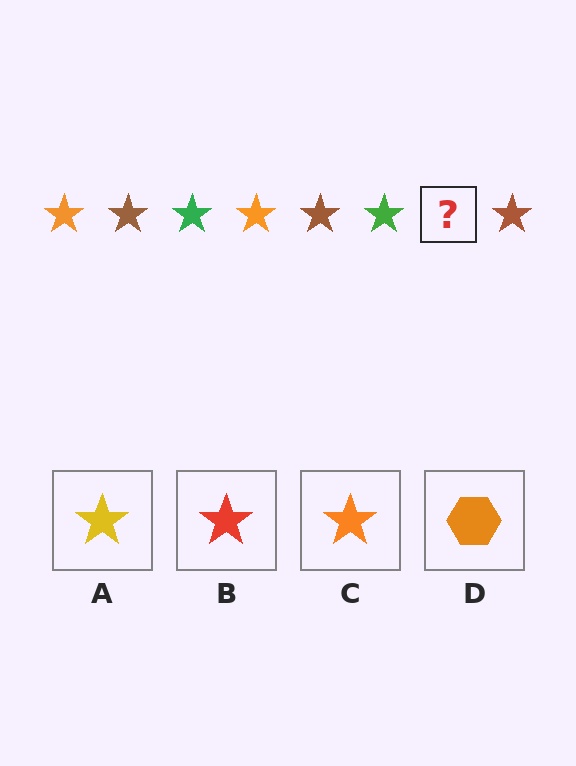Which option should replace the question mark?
Option C.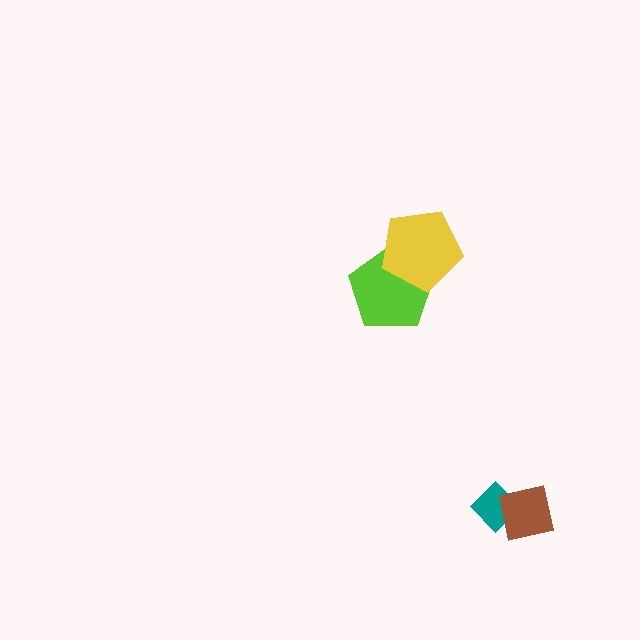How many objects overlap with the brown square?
1 object overlaps with the brown square.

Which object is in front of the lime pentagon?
The yellow pentagon is in front of the lime pentagon.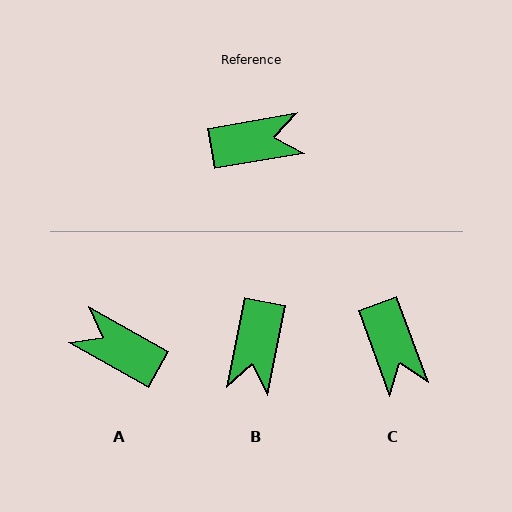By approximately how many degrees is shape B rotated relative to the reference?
Approximately 111 degrees clockwise.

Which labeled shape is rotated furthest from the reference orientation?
A, about 141 degrees away.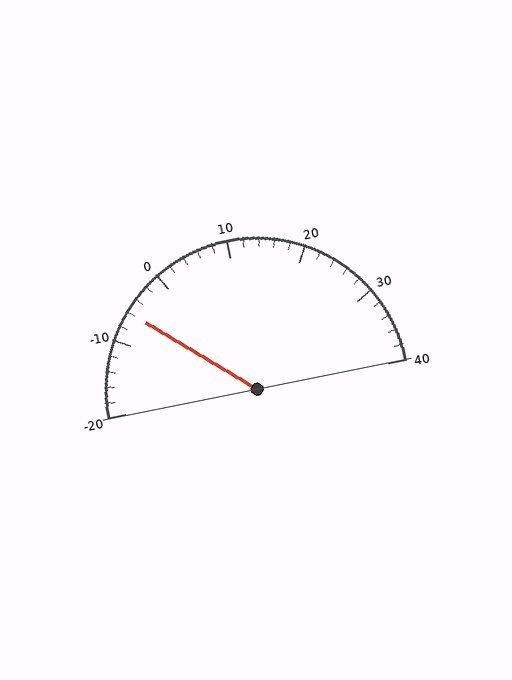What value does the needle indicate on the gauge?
The needle indicates approximately -6.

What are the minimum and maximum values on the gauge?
The gauge ranges from -20 to 40.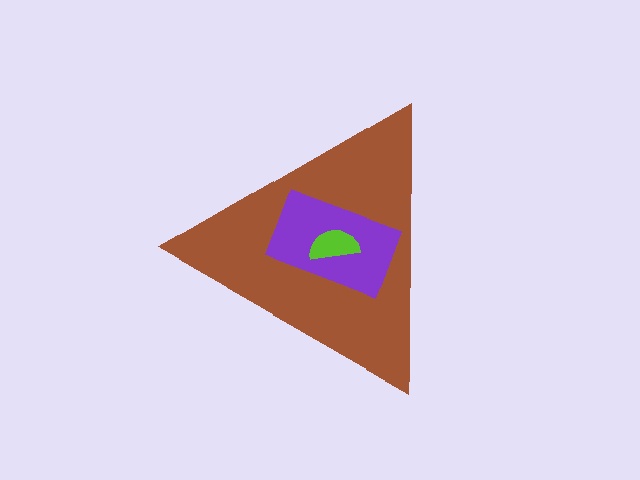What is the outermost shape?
The brown triangle.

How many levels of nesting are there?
3.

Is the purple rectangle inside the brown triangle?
Yes.